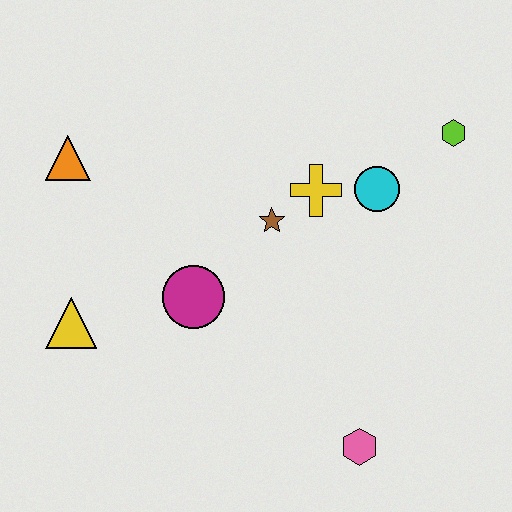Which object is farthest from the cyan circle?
The yellow triangle is farthest from the cyan circle.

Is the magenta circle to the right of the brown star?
No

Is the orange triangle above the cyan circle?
Yes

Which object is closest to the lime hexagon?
The cyan circle is closest to the lime hexagon.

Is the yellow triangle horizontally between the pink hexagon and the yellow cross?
No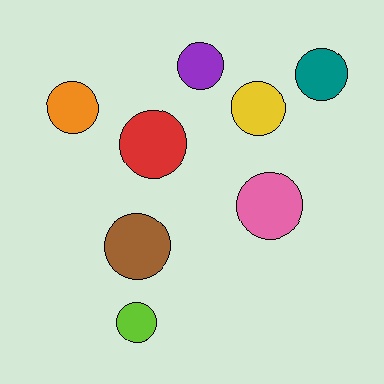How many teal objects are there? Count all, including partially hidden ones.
There is 1 teal object.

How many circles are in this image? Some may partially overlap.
There are 8 circles.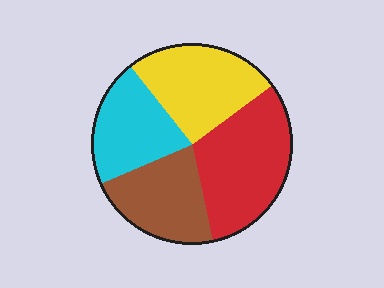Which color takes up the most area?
Red, at roughly 30%.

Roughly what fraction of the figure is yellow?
Yellow covers about 25% of the figure.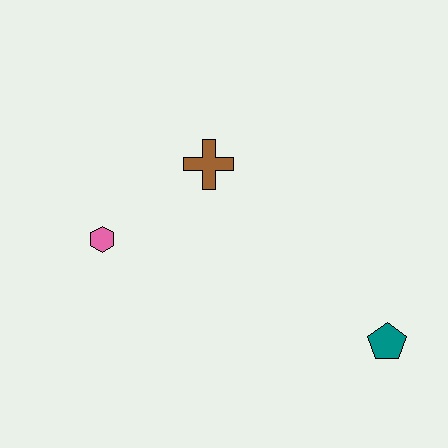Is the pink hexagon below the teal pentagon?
No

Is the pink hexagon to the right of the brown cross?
No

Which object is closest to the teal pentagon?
The brown cross is closest to the teal pentagon.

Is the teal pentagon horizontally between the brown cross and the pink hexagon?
No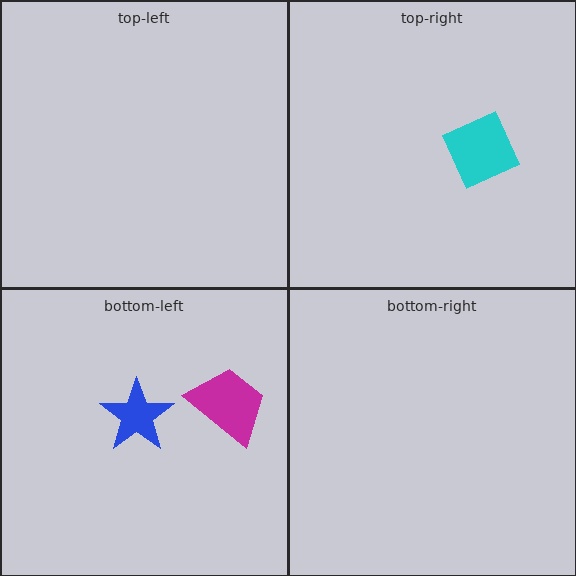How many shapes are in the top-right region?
1.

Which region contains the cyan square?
The top-right region.